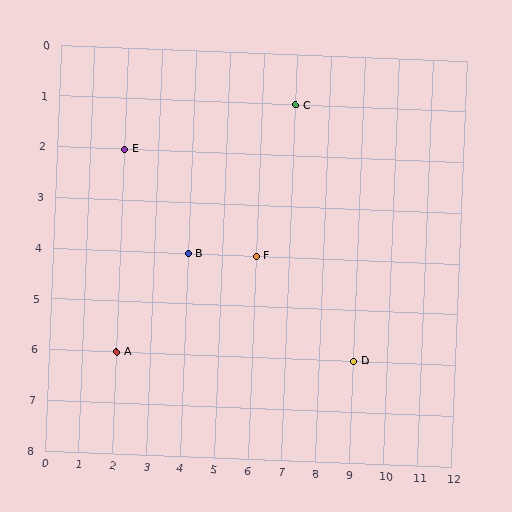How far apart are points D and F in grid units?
Points D and F are 3 columns and 2 rows apart (about 3.6 grid units diagonally).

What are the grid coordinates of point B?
Point B is at grid coordinates (4, 4).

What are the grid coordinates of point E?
Point E is at grid coordinates (2, 2).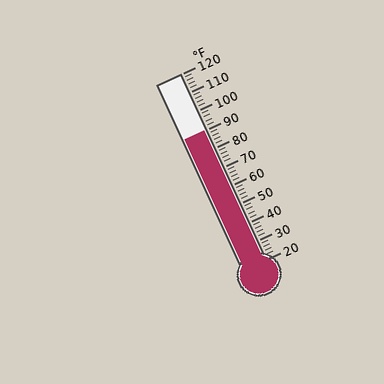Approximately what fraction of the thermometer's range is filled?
The thermometer is filled to approximately 70% of its range.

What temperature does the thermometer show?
The thermometer shows approximately 90°F.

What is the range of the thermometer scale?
The thermometer scale ranges from 20°F to 120°F.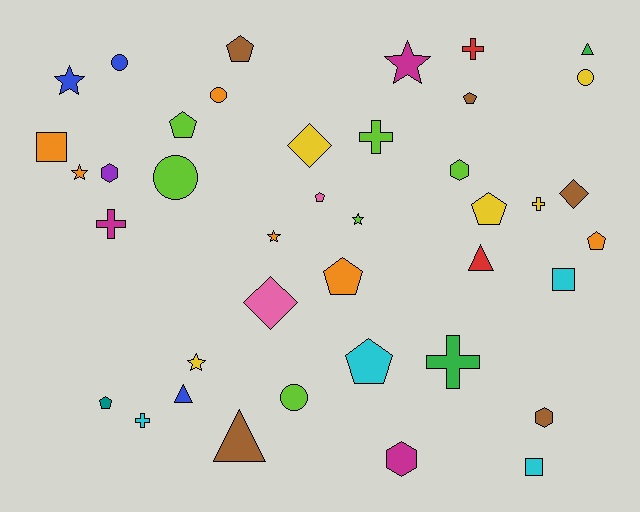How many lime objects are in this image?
There are 6 lime objects.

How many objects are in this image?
There are 40 objects.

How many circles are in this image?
There are 5 circles.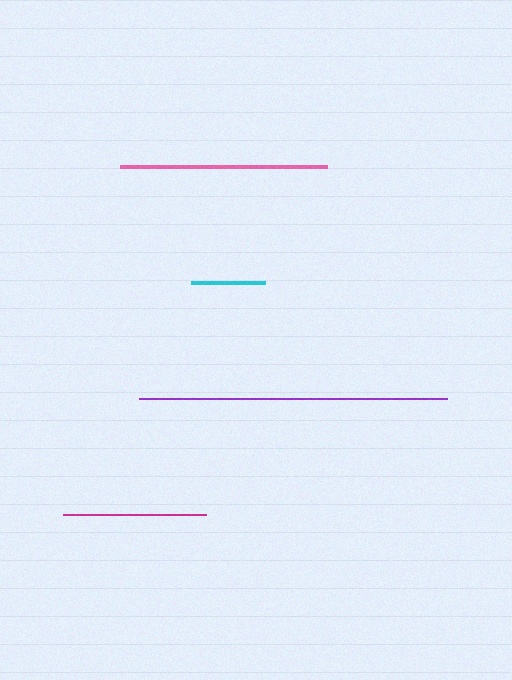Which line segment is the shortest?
The cyan line is the shortest at approximately 74 pixels.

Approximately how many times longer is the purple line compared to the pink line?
The purple line is approximately 1.5 times the length of the pink line.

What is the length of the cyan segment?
The cyan segment is approximately 74 pixels long.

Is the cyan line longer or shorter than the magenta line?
The magenta line is longer than the cyan line.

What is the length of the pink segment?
The pink segment is approximately 207 pixels long.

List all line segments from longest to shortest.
From longest to shortest: purple, pink, magenta, cyan.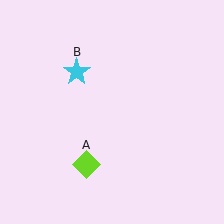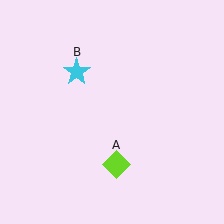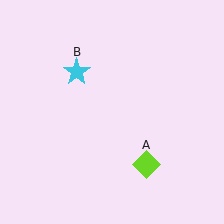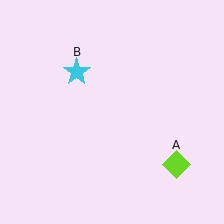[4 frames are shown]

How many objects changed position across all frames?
1 object changed position: lime diamond (object A).